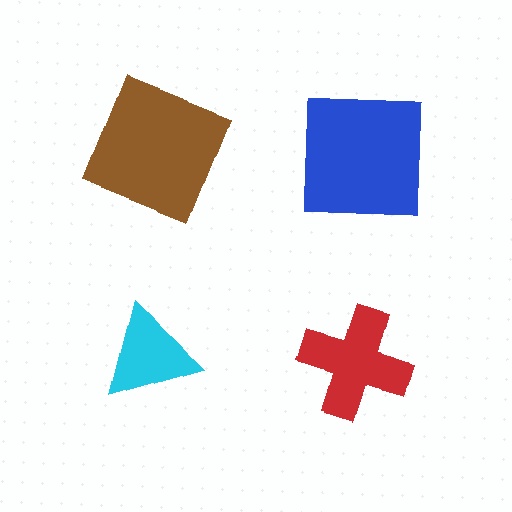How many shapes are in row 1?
2 shapes.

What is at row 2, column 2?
A red cross.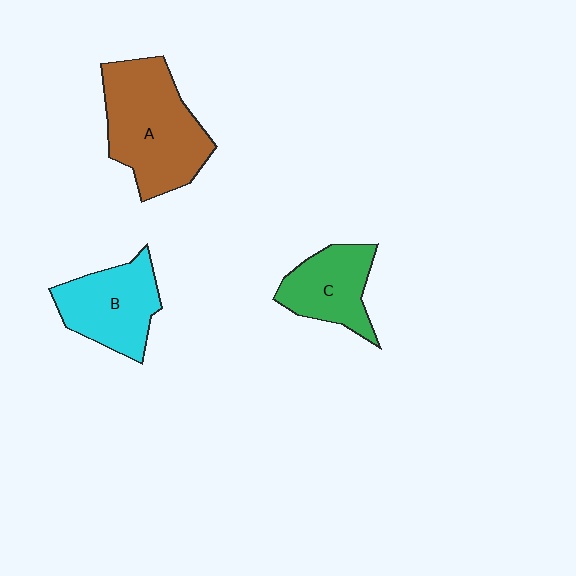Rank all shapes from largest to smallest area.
From largest to smallest: A (brown), B (cyan), C (green).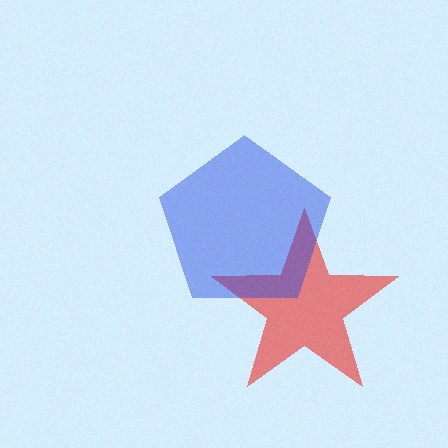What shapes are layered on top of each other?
The layered shapes are: a red star, a blue pentagon.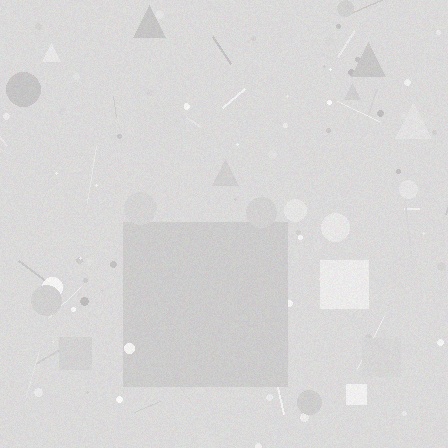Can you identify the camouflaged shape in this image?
The camouflaged shape is a square.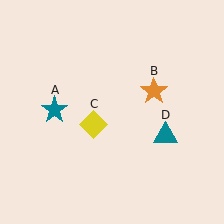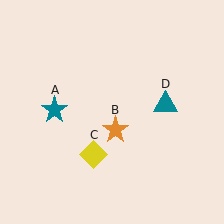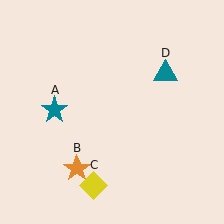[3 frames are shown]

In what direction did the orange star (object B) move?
The orange star (object B) moved down and to the left.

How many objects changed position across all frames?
3 objects changed position: orange star (object B), yellow diamond (object C), teal triangle (object D).